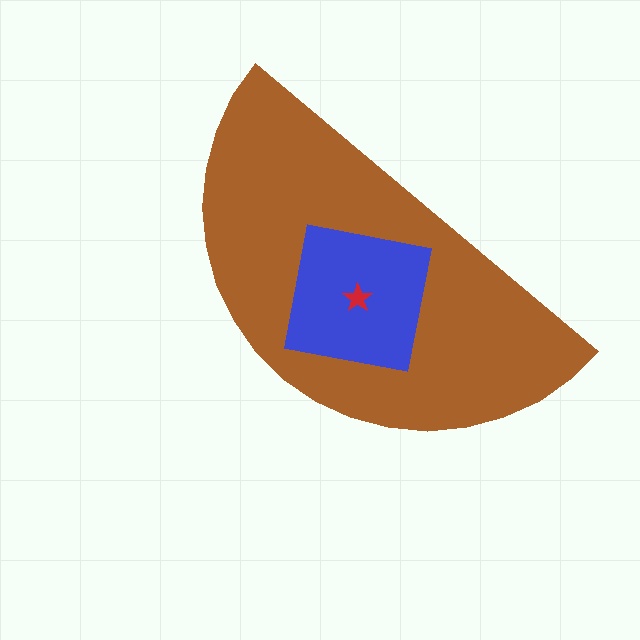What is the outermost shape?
The brown semicircle.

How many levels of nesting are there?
3.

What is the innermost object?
The red star.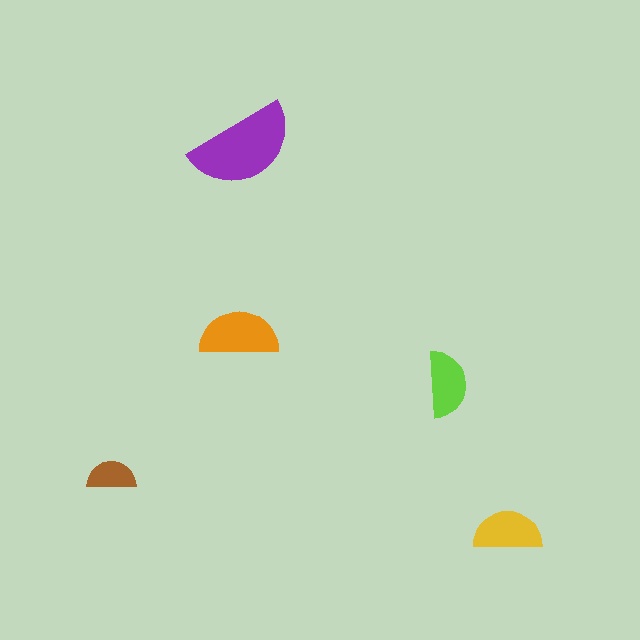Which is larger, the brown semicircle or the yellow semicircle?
The yellow one.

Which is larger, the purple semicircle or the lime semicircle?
The purple one.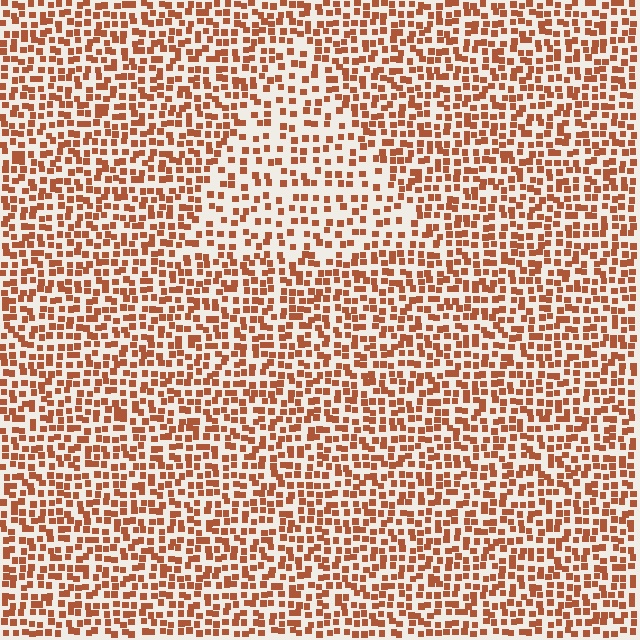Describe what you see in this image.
The image contains small brown elements arranged at two different densities. A triangle-shaped region is visible where the elements are less densely packed than the surrounding area.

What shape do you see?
I see a triangle.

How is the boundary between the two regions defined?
The boundary is defined by a change in element density (approximately 1.7x ratio). All elements are the same color, size, and shape.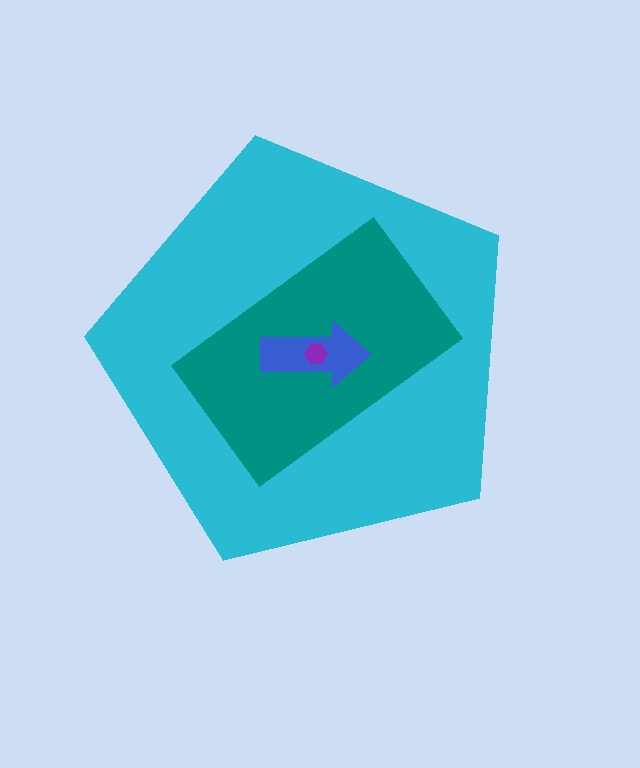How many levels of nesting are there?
4.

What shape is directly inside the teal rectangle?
The blue arrow.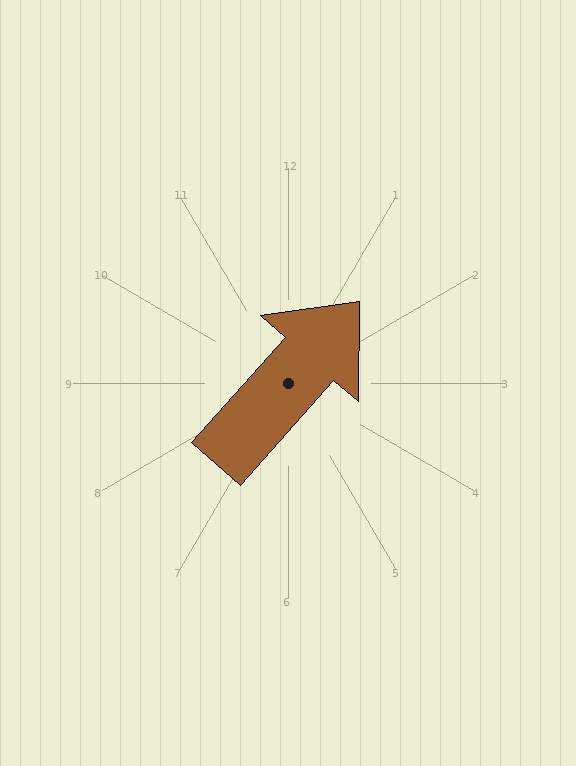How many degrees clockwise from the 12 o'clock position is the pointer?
Approximately 41 degrees.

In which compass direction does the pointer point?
Northeast.